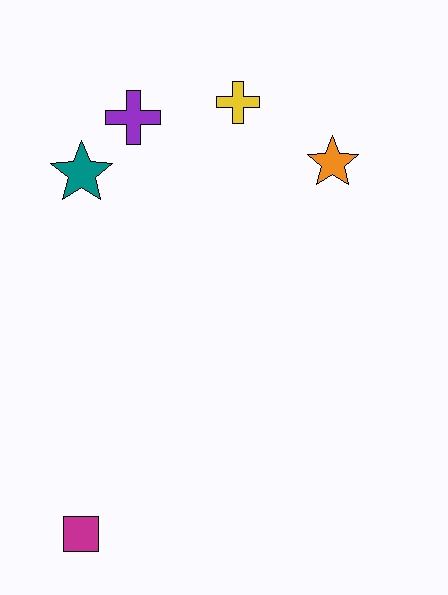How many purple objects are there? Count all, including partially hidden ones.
There is 1 purple object.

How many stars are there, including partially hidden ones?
There are 2 stars.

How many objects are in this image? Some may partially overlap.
There are 5 objects.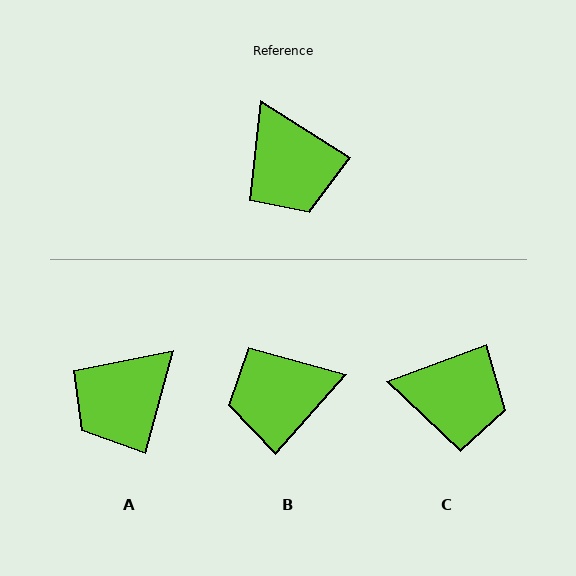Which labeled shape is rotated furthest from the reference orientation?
B, about 99 degrees away.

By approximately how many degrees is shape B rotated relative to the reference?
Approximately 99 degrees clockwise.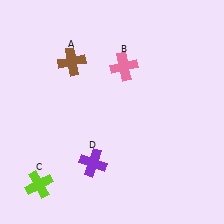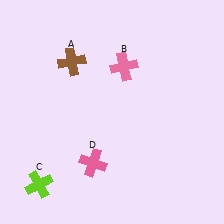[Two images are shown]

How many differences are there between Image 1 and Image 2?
There is 1 difference between the two images.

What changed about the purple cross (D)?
In Image 1, D is purple. In Image 2, it changed to pink.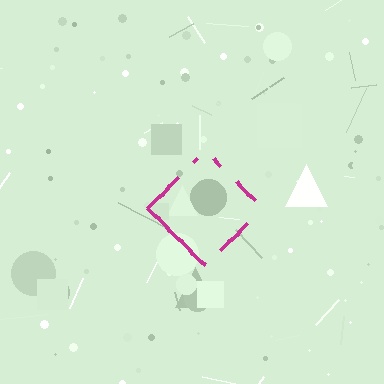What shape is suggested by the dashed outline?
The dashed outline suggests a diamond.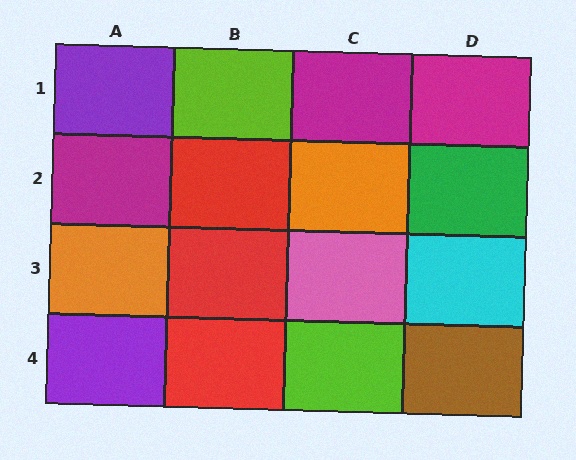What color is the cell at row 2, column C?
Orange.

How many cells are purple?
2 cells are purple.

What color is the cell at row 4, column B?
Red.